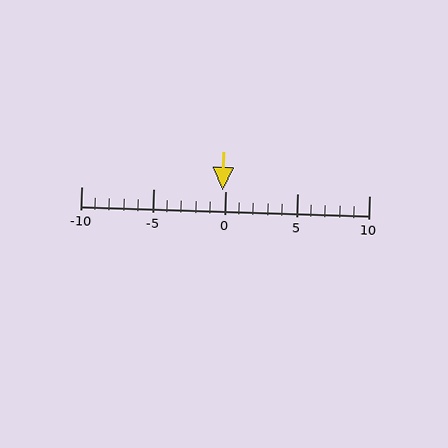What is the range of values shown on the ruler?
The ruler shows values from -10 to 10.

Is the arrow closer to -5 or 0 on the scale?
The arrow is closer to 0.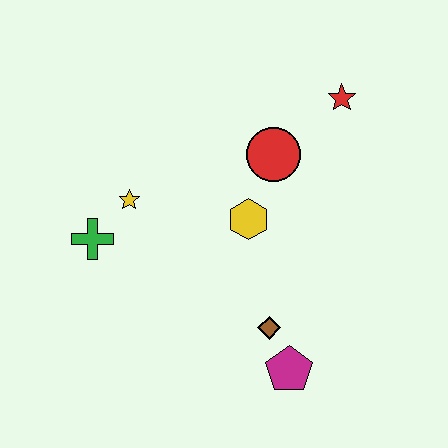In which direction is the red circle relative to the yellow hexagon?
The red circle is above the yellow hexagon.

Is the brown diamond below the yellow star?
Yes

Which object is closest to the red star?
The red circle is closest to the red star.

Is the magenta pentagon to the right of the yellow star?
Yes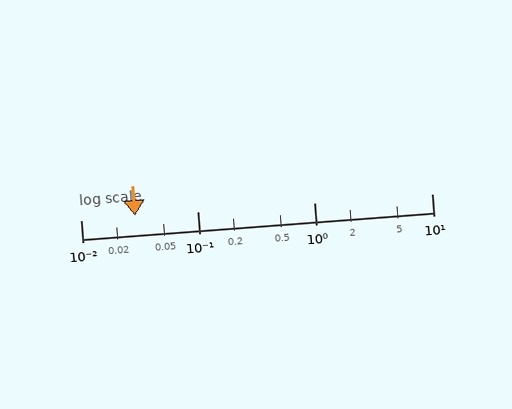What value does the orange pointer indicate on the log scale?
The pointer indicates approximately 0.029.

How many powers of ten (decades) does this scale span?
The scale spans 3 decades, from 0.01 to 10.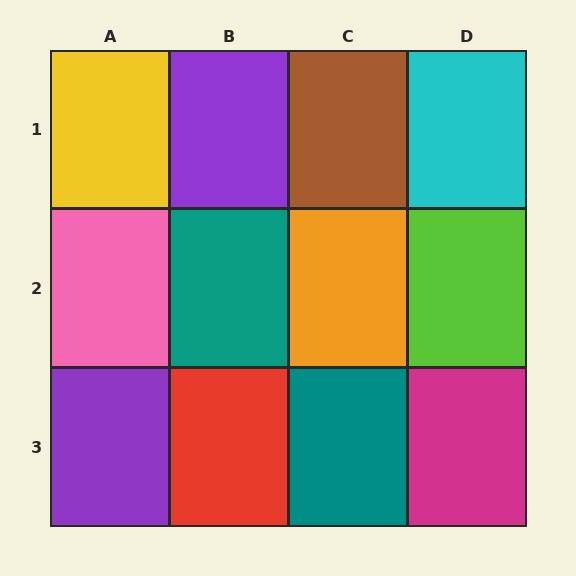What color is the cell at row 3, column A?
Purple.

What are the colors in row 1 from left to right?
Yellow, purple, brown, cyan.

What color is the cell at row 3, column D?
Magenta.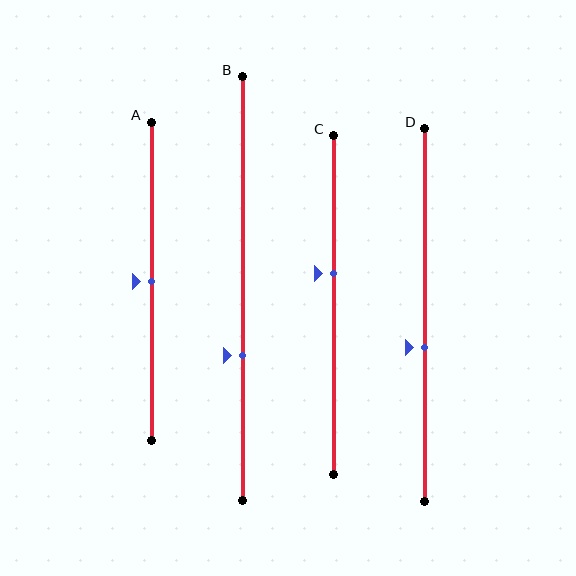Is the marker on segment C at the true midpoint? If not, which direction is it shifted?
No, the marker on segment C is shifted upward by about 9% of the segment length.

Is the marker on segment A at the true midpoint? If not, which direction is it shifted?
Yes, the marker on segment A is at the true midpoint.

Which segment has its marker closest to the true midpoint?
Segment A has its marker closest to the true midpoint.